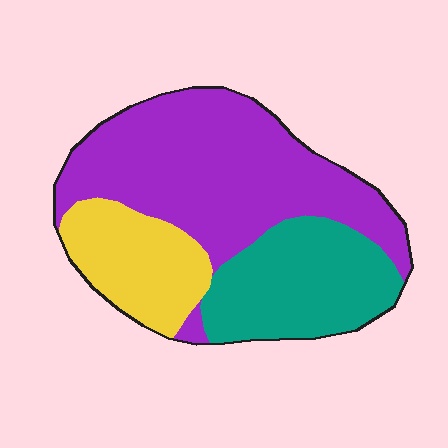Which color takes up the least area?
Yellow, at roughly 20%.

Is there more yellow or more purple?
Purple.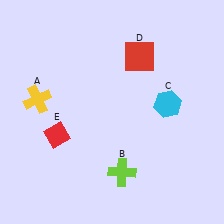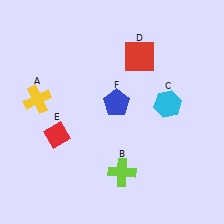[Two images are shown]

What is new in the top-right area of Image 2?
A blue pentagon (F) was added in the top-right area of Image 2.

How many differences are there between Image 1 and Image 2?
There is 1 difference between the two images.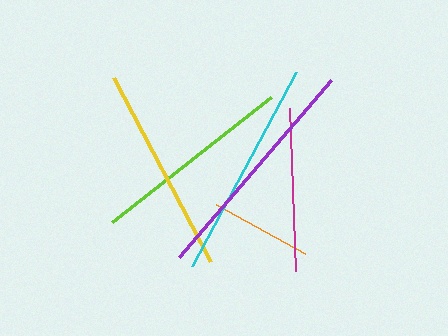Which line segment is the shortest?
The orange line is the shortest at approximately 101 pixels.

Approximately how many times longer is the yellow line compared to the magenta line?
The yellow line is approximately 1.3 times the length of the magenta line.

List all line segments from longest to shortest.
From longest to shortest: purple, cyan, yellow, lime, magenta, orange.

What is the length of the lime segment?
The lime segment is approximately 202 pixels long.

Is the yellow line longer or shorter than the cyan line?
The cyan line is longer than the yellow line.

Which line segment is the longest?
The purple line is the longest at approximately 233 pixels.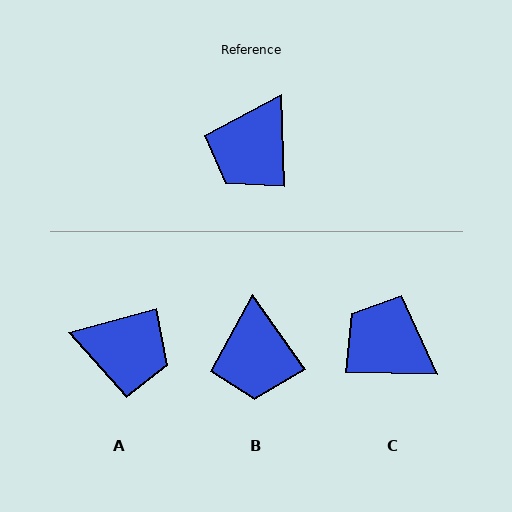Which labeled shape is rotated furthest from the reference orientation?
A, about 104 degrees away.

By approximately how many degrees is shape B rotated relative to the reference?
Approximately 34 degrees counter-clockwise.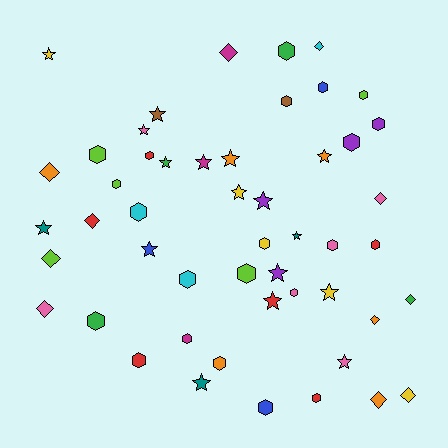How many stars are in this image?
There are 17 stars.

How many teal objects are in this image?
There are 3 teal objects.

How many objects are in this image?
There are 50 objects.